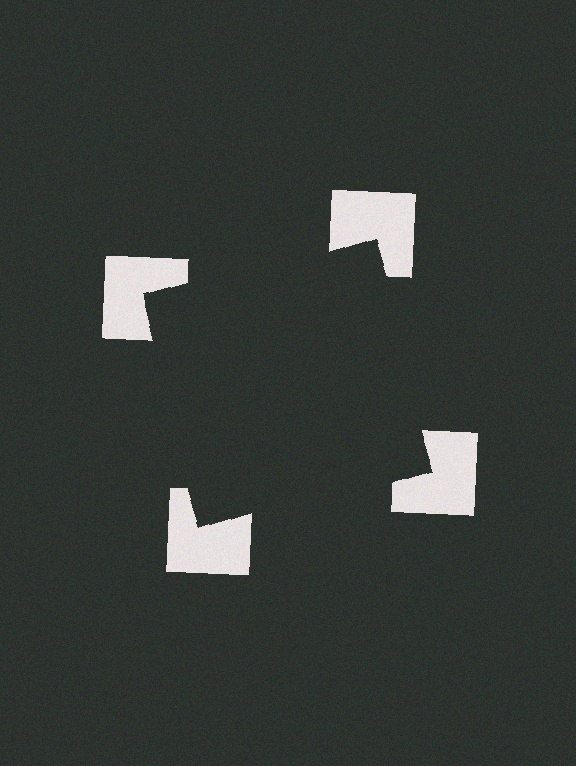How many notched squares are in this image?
There are 4 — one at each vertex of the illusory square.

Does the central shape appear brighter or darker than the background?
It typically appears slightly darker than the background, even though no actual brightness change is drawn.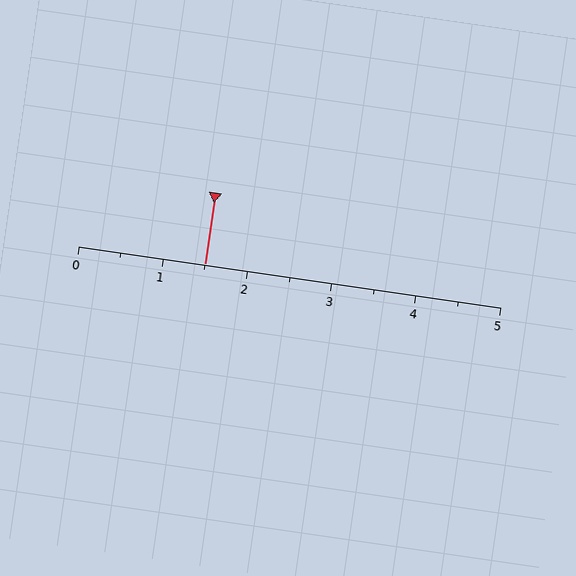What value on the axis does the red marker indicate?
The marker indicates approximately 1.5.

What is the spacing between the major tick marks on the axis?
The major ticks are spaced 1 apart.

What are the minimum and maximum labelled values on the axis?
The axis runs from 0 to 5.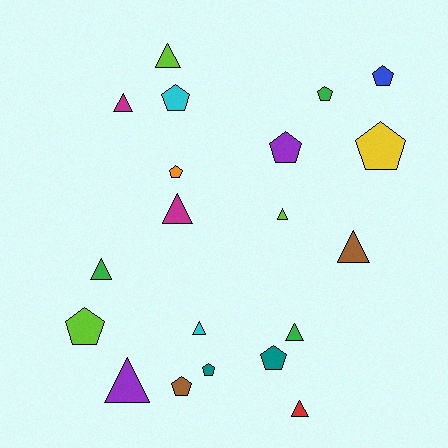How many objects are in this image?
There are 20 objects.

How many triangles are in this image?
There are 10 triangles.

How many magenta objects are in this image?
There are 2 magenta objects.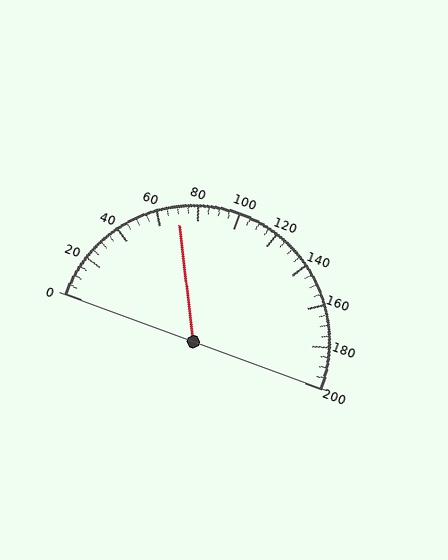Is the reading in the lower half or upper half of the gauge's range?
The reading is in the lower half of the range (0 to 200).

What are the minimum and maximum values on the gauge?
The gauge ranges from 0 to 200.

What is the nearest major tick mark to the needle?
The nearest major tick mark is 80.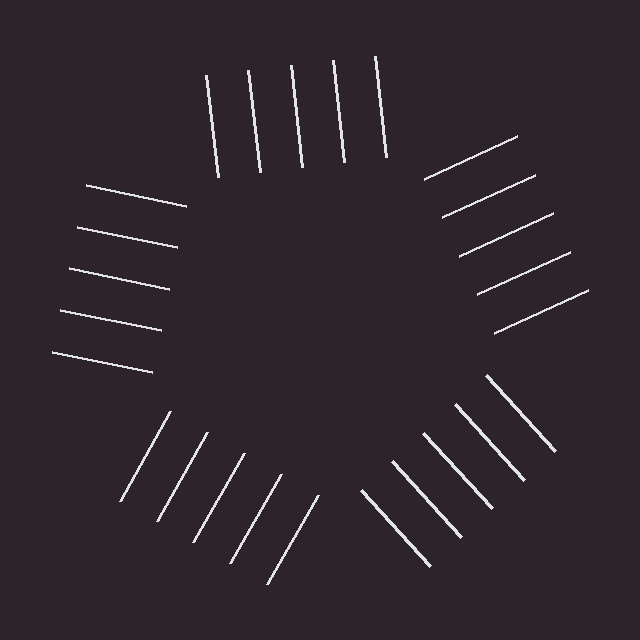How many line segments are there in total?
25 — 5 along each of the 5 edges.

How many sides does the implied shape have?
5 sides — the line-ends trace a pentagon.